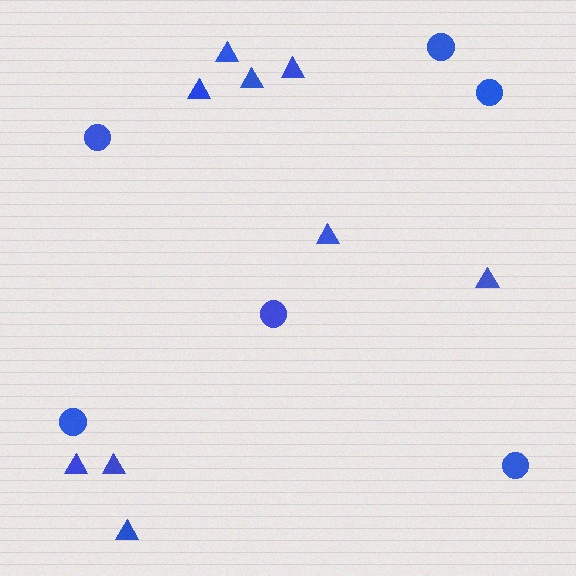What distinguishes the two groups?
There are 2 groups: one group of triangles (9) and one group of circles (6).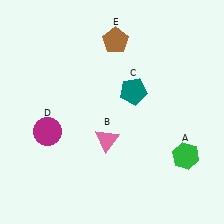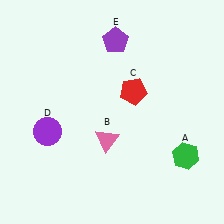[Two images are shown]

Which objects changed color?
C changed from teal to red. D changed from magenta to purple. E changed from brown to purple.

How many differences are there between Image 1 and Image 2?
There are 3 differences between the two images.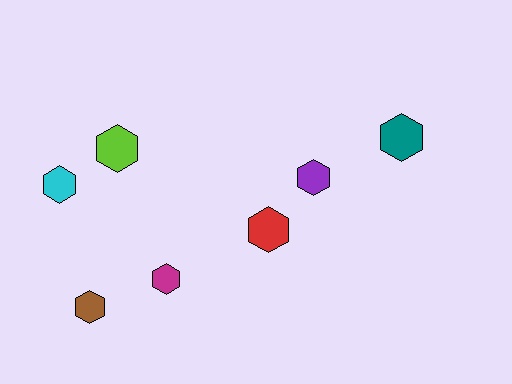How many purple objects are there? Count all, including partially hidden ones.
There is 1 purple object.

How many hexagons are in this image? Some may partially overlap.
There are 7 hexagons.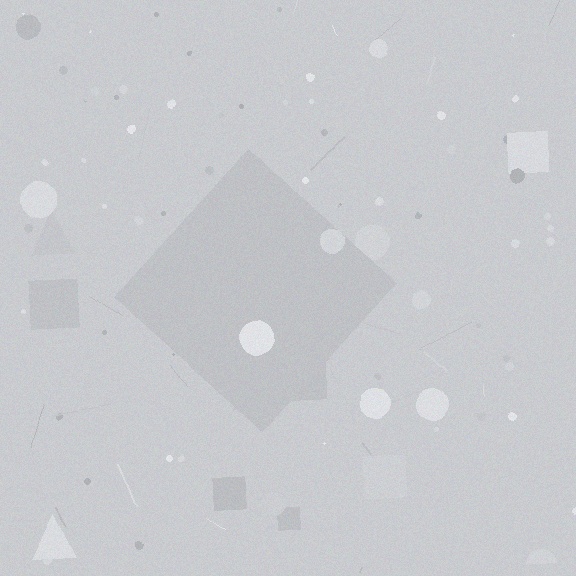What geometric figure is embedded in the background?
A diamond is embedded in the background.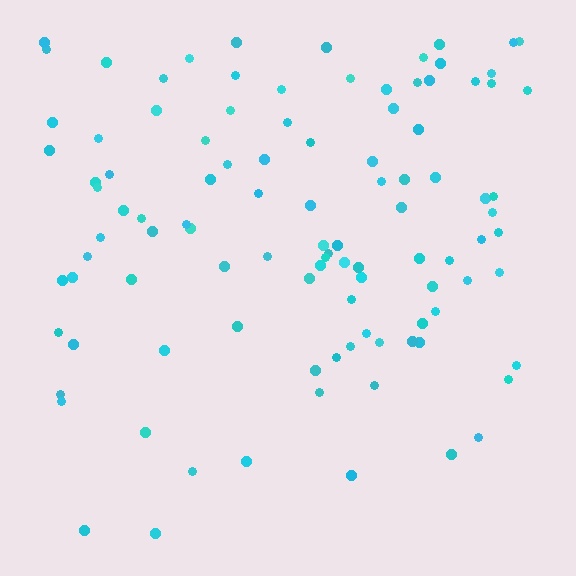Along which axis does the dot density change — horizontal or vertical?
Vertical.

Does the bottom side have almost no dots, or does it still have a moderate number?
Still a moderate number, just noticeably fewer than the top.